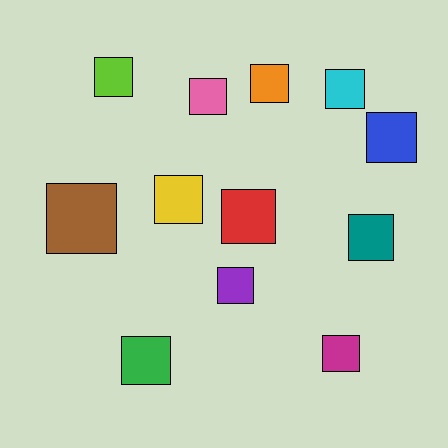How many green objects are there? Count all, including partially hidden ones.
There is 1 green object.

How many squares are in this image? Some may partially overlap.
There are 12 squares.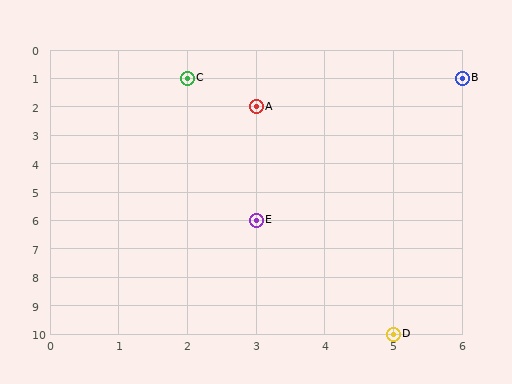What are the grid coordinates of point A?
Point A is at grid coordinates (3, 2).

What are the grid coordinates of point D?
Point D is at grid coordinates (5, 10).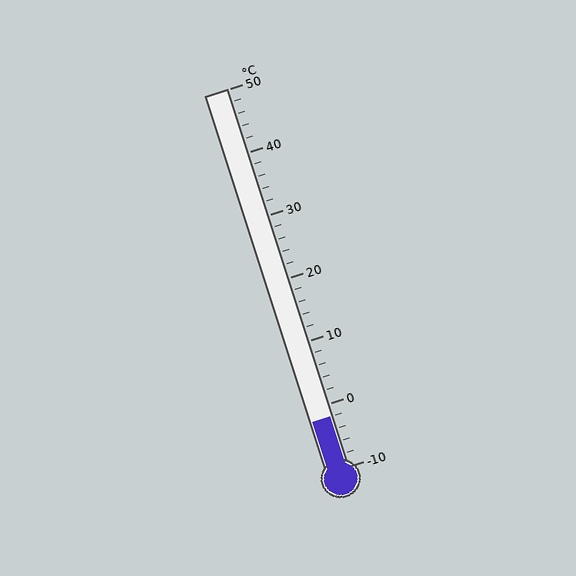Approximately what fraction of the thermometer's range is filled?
The thermometer is filled to approximately 15% of its range.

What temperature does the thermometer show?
The thermometer shows approximately -2°C.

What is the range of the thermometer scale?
The thermometer scale ranges from -10°C to 50°C.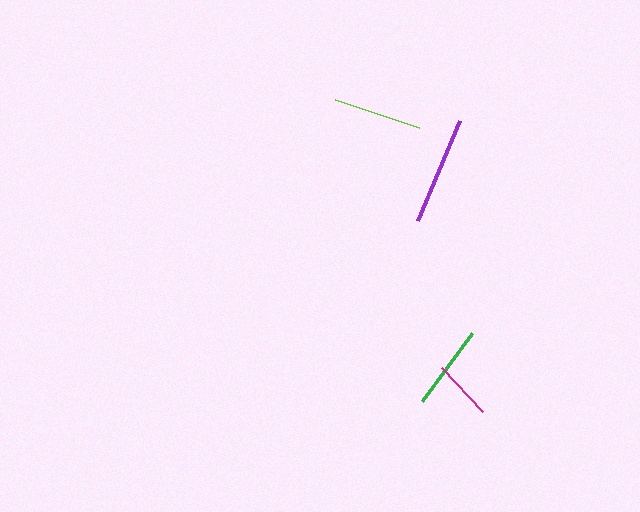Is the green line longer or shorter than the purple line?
The purple line is longer than the green line.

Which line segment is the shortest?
The magenta line is the shortest at approximately 61 pixels.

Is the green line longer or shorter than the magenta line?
The green line is longer than the magenta line.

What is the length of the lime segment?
The lime segment is approximately 88 pixels long.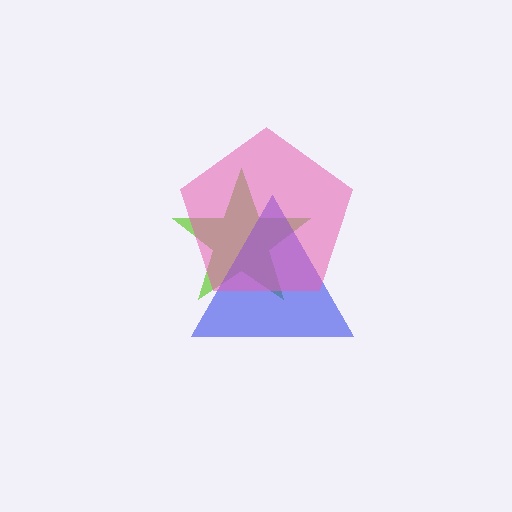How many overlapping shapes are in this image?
There are 3 overlapping shapes in the image.